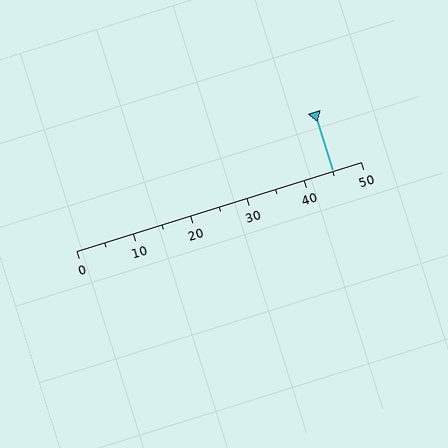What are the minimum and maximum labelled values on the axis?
The axis runs from 0 to 50.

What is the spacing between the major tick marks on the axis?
The major ticks are spaced 10 apart.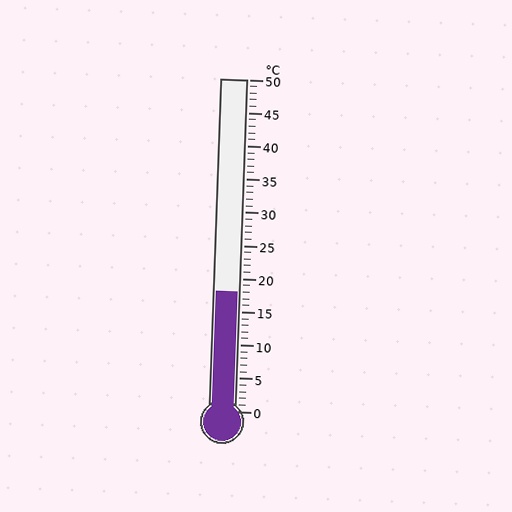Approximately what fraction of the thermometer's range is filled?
The thermometer is filled to approximately 35% of its range.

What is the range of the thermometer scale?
The thermometer scale ranges from 0°C to 50°C.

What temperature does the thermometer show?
The thermometer shows approximately 18°C.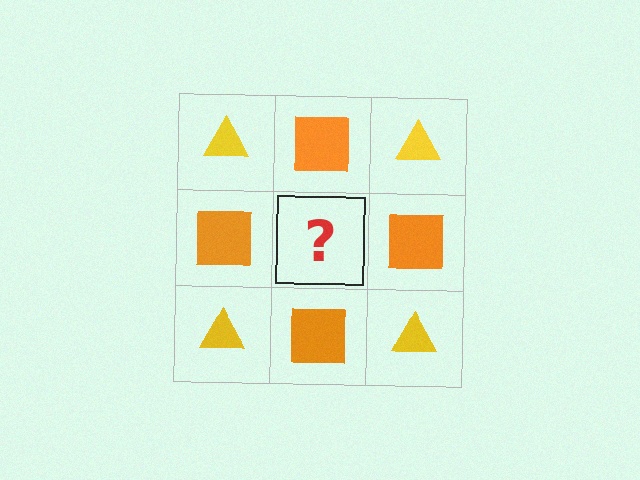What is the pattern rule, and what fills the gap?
The rule is that it alternates yellow triangle and orange square in a checkerboard pattern. The gap should be filled with a yellow triangle.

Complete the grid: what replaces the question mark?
The question mark should be replaced with a yellow triangle.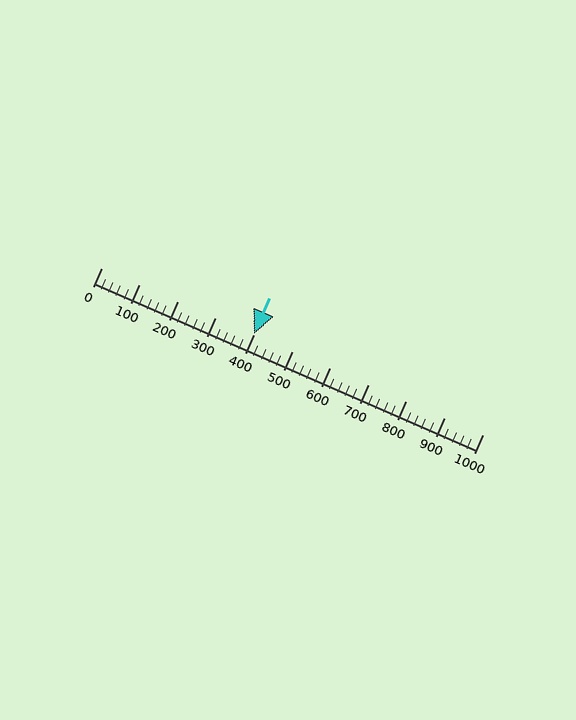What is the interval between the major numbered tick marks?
The major tick marks are spaced 100 units apart.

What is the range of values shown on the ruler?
The ruler shows values from 0 to 1000.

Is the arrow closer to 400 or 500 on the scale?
The arrow is closer to 400.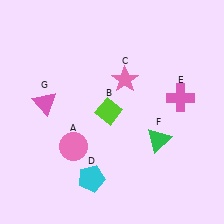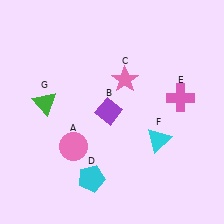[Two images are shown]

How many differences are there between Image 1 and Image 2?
There are 3 differences between the two images.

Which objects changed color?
B changed from lime to purple. F changed from green to cyan. G changed from pink to green.